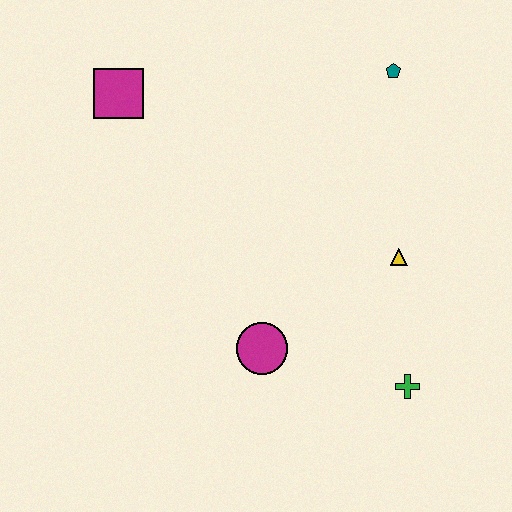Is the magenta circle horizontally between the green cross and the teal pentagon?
No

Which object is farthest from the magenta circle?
The teal pentagon is farthest from the magenta circle.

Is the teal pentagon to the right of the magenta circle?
Yes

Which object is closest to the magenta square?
The teal pentagon is closest to the magenta square.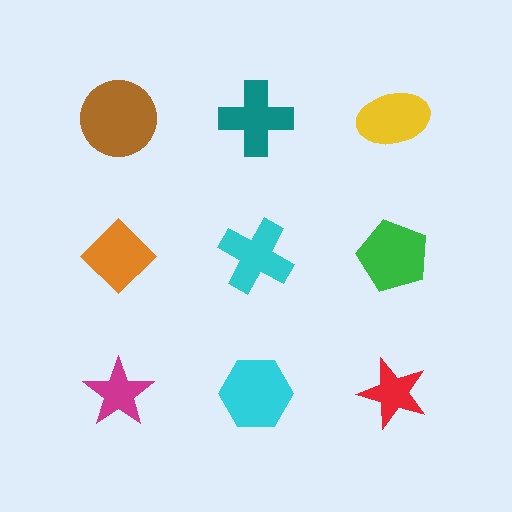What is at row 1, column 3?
A yellow ellipse.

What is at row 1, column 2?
A teal cross.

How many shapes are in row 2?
3 shapes.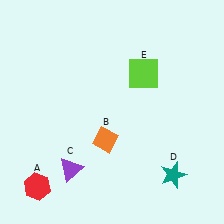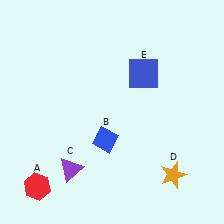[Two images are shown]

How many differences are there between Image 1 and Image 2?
There are 3 differences between the two images.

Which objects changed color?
B changed from orange to blue. D changed from teal to orange. E changed from lime to blue.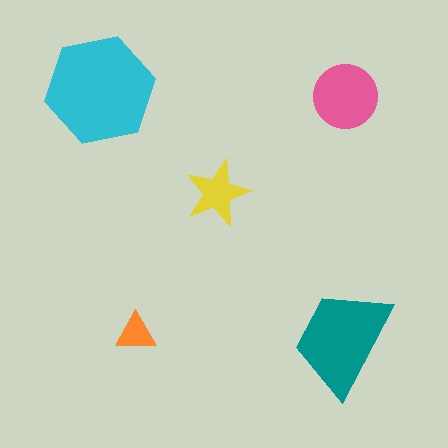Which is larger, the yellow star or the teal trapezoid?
The teal trapezoid.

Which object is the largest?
The cyan hexagon.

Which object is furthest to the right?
The pink circle is rightmost.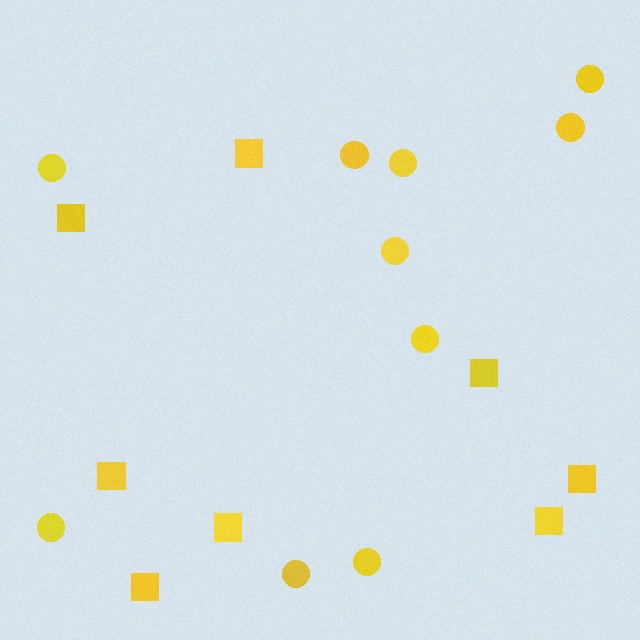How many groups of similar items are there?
There are 2 groups: one group of squares (8) and one group of circles (10).